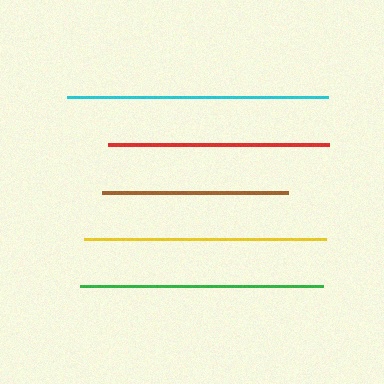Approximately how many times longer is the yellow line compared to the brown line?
The yellow line is approximately 1.3 times the length of the brown line.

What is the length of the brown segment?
The brown segment is approximately 186 pixels long.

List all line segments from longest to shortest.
From longest to shortest: cyan, green, yellow, red, brown.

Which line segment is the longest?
The cyan line is the longest at approximately 260 pixels.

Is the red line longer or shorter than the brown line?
The red line is longer than the brown line.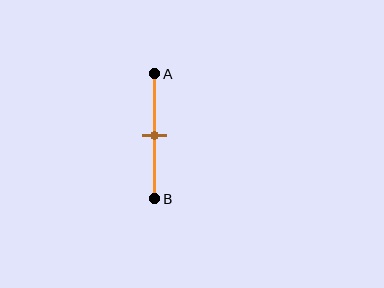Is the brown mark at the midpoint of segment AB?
Yes, the mark is approximately at the midpoint.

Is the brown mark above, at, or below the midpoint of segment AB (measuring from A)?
The brown mark is approximately at the midpoint of segment AB.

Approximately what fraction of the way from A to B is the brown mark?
The brown mark is approximately 50% of the way from A to B.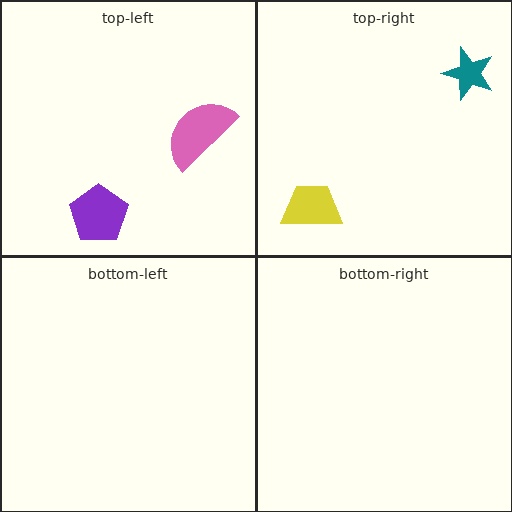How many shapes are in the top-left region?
2.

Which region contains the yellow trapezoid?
The top-right region.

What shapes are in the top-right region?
The teal star, the yellow trapezoid.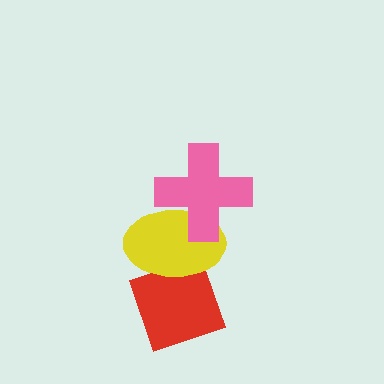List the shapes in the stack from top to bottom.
From top to bottom: the pink cross, the yellow ellipse, the red diamond.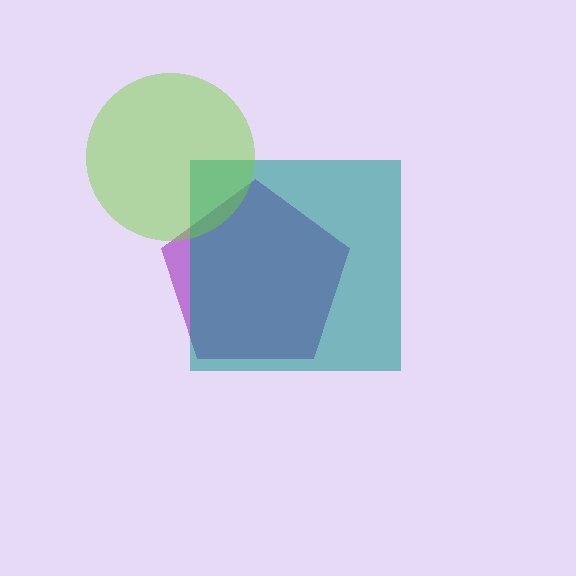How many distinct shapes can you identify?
There are 3 distinct shapes: a purple pentagon, a teal square, a lime circle.